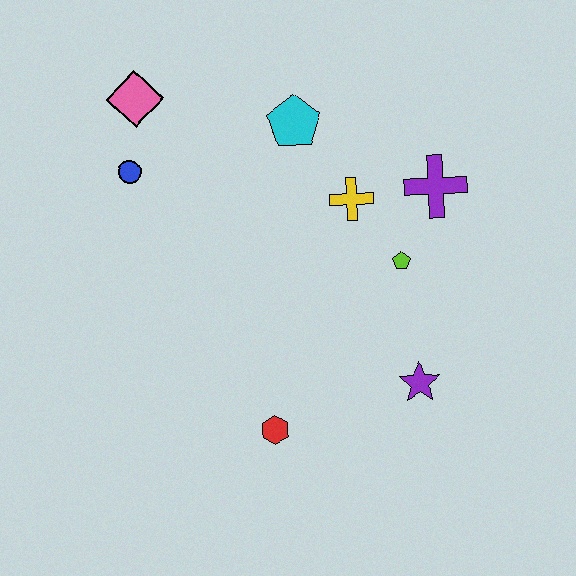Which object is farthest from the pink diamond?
The purple star is farthest from the pink diamond.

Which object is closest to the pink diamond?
The blue circle is closest to the pink diamond.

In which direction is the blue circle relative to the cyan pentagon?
The blue circle is to the left of the cyan pentagon.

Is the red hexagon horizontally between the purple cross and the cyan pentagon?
No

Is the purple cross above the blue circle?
No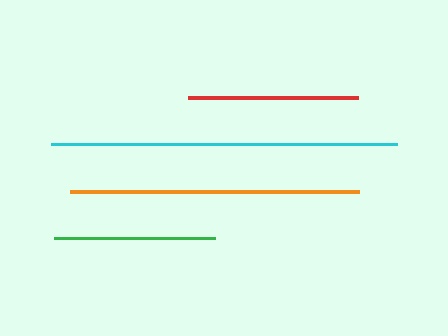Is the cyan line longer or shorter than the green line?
The cyan line is longer than the green line.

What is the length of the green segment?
The green segment is approximately 161 pixels long.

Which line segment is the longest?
The cyan line is the longest at approximately 346 pixels.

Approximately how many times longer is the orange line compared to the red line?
The orange line is approximately 1.7 times the length of the red line.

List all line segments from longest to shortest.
From longest to shortest: cyan, orange, red, green.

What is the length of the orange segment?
The orange segment is approximately 289 pixels long.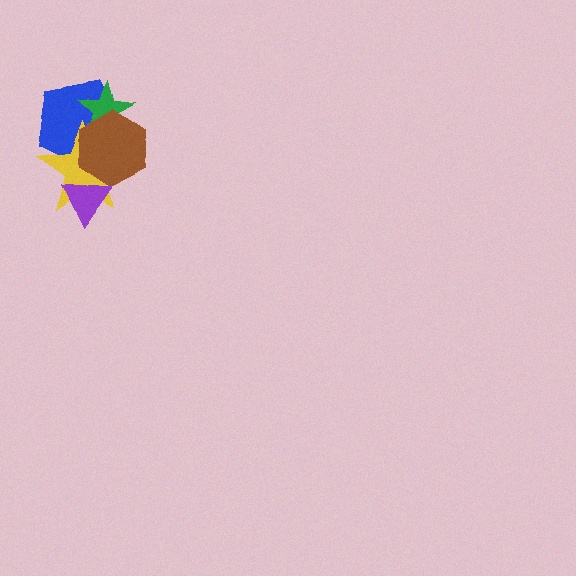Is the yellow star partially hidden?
Yes, it is partially covered by another shape.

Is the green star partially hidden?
Yes, it is partially covered by another shape.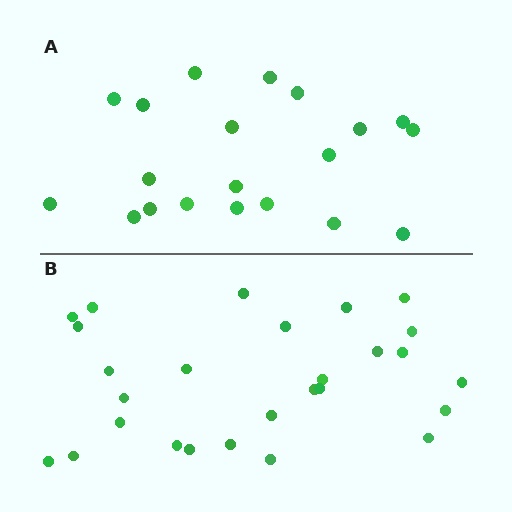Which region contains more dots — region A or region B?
Region B (the bottom region) has more dots.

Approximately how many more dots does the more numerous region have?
Region B has roughly 8 or so more dots than region A.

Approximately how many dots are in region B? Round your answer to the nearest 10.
About 30 dots. (The exact count is 27, which rounds to 30.)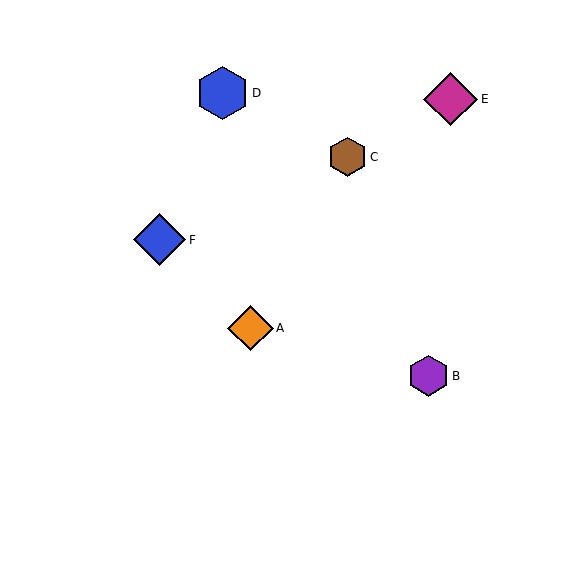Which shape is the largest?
The magenta diamond (labeled E) is the largest.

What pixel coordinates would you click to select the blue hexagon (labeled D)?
Click at (223, 93) to select the blue hexagon D.